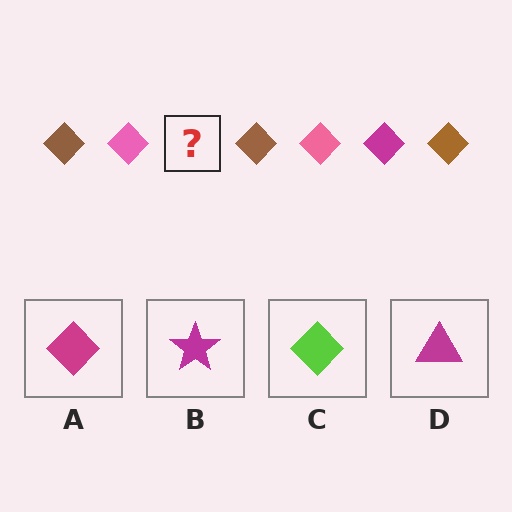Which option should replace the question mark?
Option A.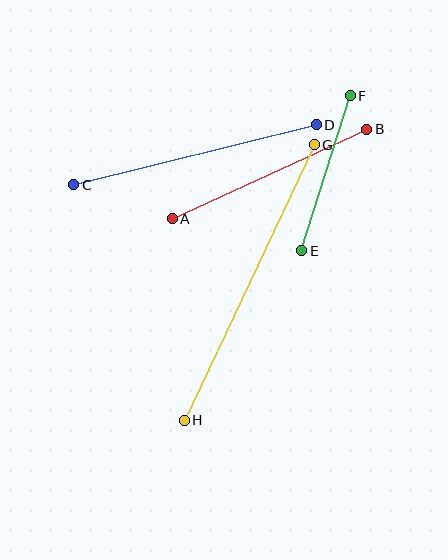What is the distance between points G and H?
The distance is approximately 304 pixels.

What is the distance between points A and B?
The distance is approximately 215 pixels.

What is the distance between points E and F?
The distance is approximately 162 pixels.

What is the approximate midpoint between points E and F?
The midpoint is at approximately (326, 173) pixels.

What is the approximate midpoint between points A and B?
The midpoint is at approximately (270, 174) pixels.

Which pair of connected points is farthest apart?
Points G and H are farthest apart.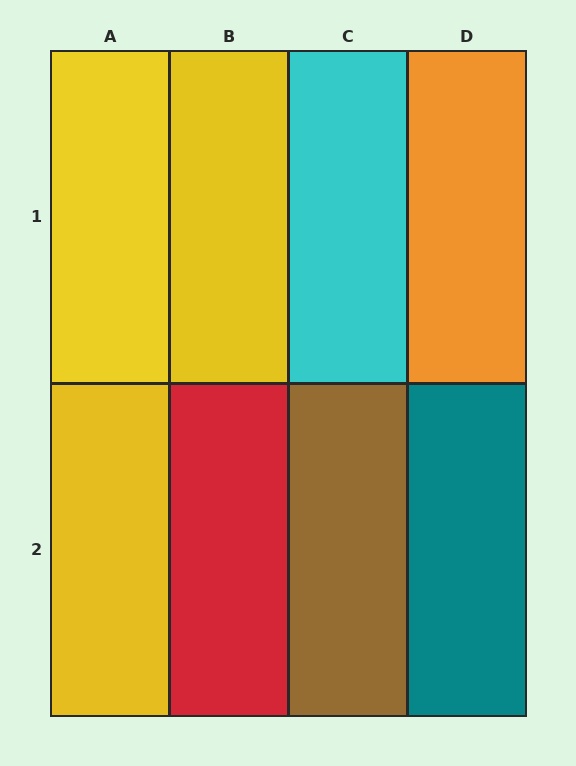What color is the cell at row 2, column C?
Brown.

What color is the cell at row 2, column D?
Teal.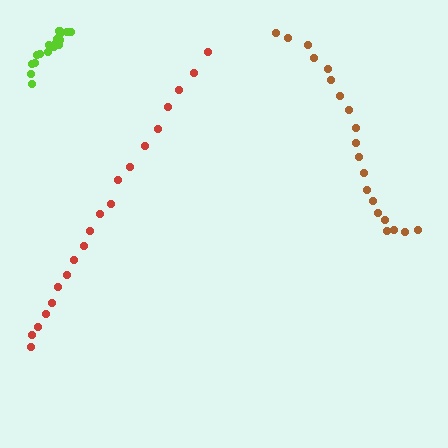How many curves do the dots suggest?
There are 3 distinct paths.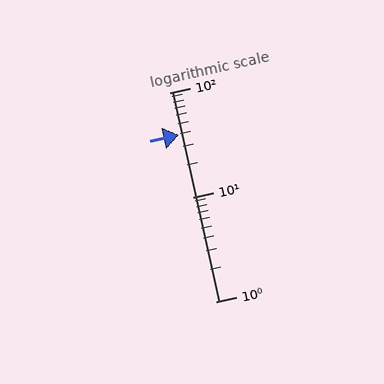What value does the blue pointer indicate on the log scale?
The pointer indicates approximately 39.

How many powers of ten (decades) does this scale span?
The scale spans 2 decades, from 1 to 100.